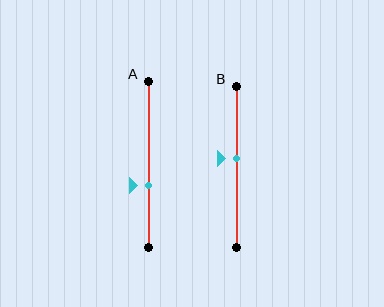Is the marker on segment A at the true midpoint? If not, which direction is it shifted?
No, the marker on segment A is shifted downward by about 13% of the segment length.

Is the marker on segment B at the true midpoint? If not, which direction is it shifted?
No, the marker on segment B is shifted upward by about 5% of the segment length.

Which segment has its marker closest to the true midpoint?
Segment B has its marker closest to the true midpoint.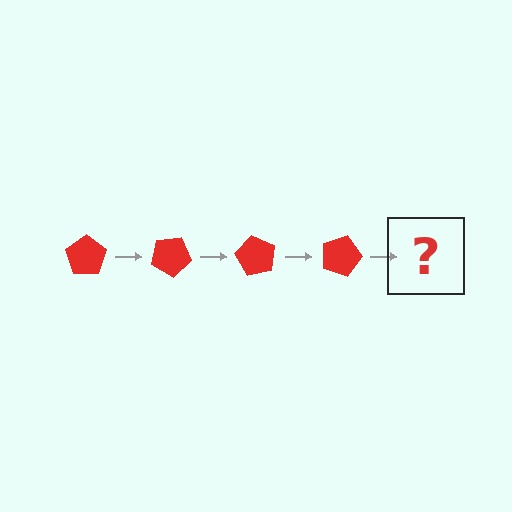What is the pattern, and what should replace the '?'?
The pattern is that the pentagon rotates 30 degrees each step. The '?' should be a red pentagon rotated 120 degrees.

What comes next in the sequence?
The next element should be a red pentagon rotated 120 degrees.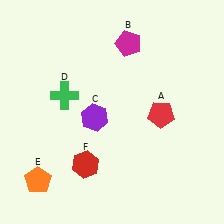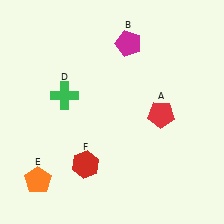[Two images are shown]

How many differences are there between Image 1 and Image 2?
There is 1 difference between the two images.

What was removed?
The purple hexagon (C) was removed in Image 2.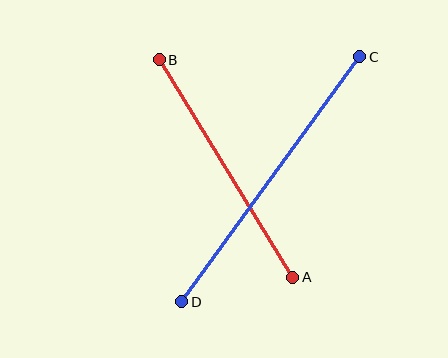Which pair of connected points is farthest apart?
Points C and D are farthest apart.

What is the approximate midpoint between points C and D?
The midpoint is at approximately (271, 179) pixels.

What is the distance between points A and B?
The distance is approximately 256 pixels.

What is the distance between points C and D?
The distance is approximately 302 pixels.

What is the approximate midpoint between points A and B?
The midpoint is at approximately (226, 168) pixels.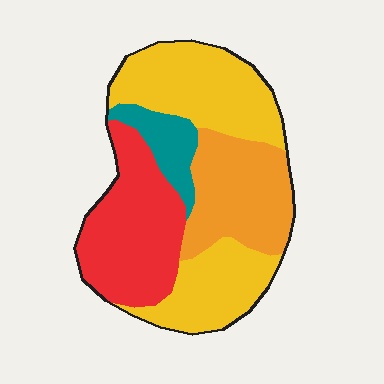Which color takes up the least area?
Teal, at roughly 10%.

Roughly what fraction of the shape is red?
Red takes up about one quarter (1/4) of the shape.